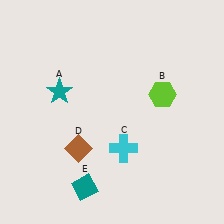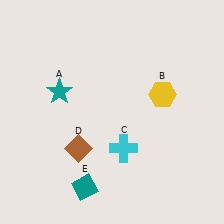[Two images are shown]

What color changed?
The hexagon (B) changed from lime in Image 1 to yellow in Image 2.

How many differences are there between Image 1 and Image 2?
There is 1 difference between the two images.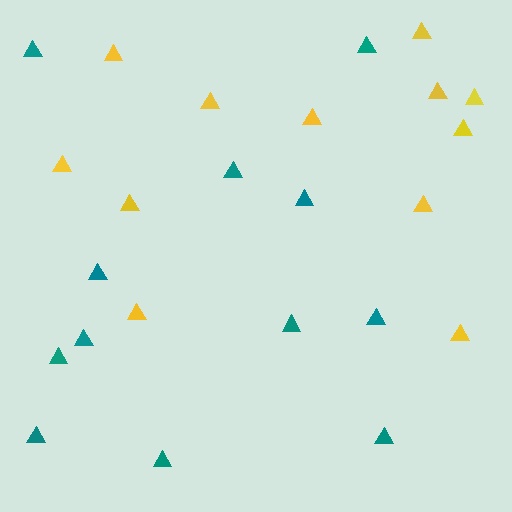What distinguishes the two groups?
There are 2 groups: one group of teal triangles (12) and one group of yellow triangles (12).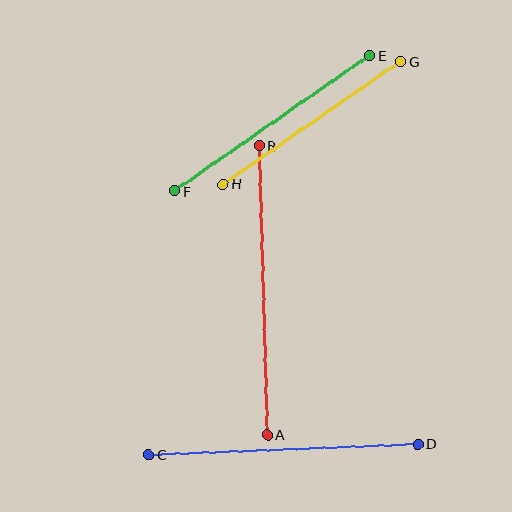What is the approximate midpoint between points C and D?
The midpoint is at approximately (283, 449) pixels.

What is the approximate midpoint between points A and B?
The midpoint is at approximately (263, 290) pixels.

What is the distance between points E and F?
The distance is approximately 237 pixels.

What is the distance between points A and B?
The distance is approximately 289 pixels.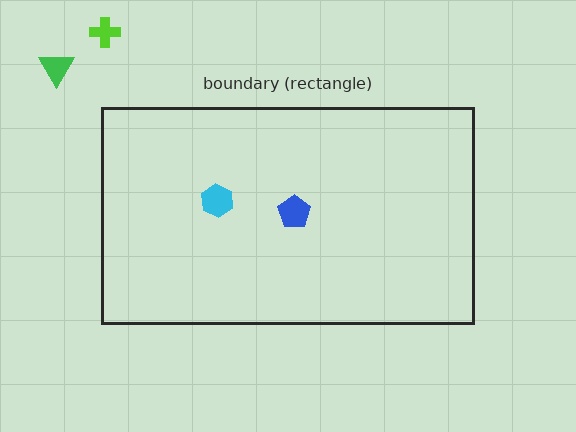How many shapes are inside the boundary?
2 inside, 2 outside.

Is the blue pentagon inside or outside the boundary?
Inside.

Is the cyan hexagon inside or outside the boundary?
Inside.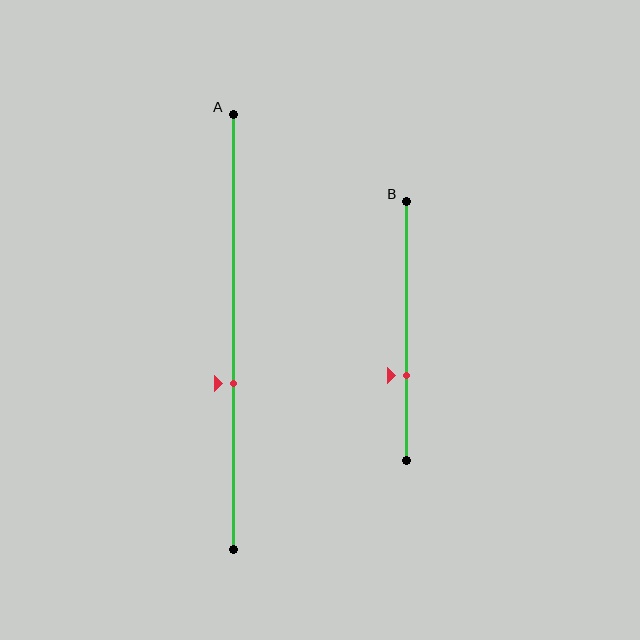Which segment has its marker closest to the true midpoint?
Segment A has its marker closest to the true midpoint.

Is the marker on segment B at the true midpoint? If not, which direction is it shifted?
No, the marker on segment B is shifted downward by about 17% of the segment length.